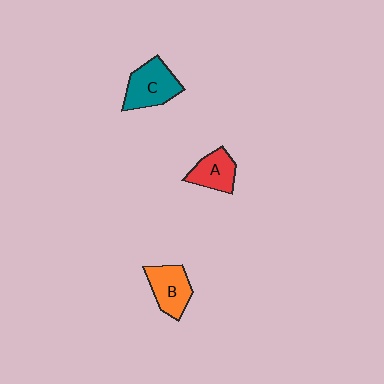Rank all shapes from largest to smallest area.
From largest to smallest: C (teal), B (orange), A (red).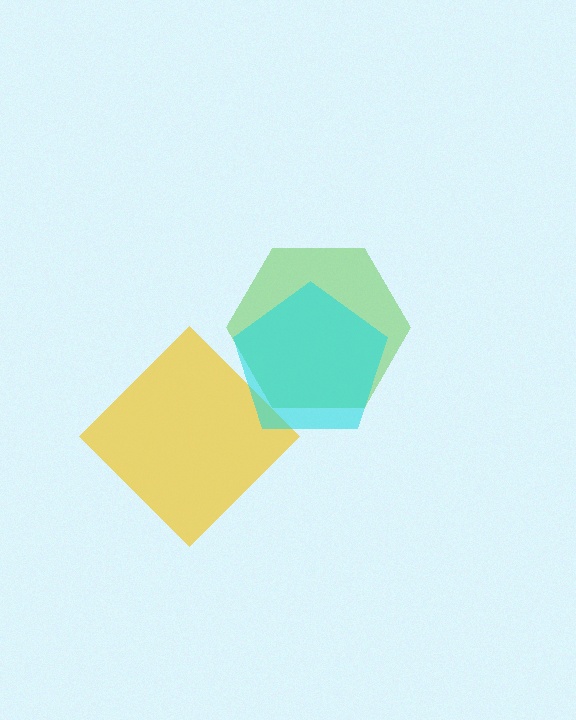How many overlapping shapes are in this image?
There are 3 overlapping shapes in the image.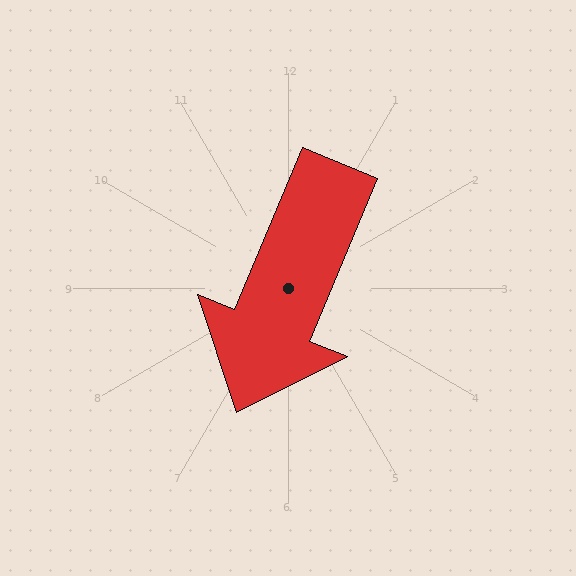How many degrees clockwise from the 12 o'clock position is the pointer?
Approximately 203 degrees.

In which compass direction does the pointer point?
Southwest.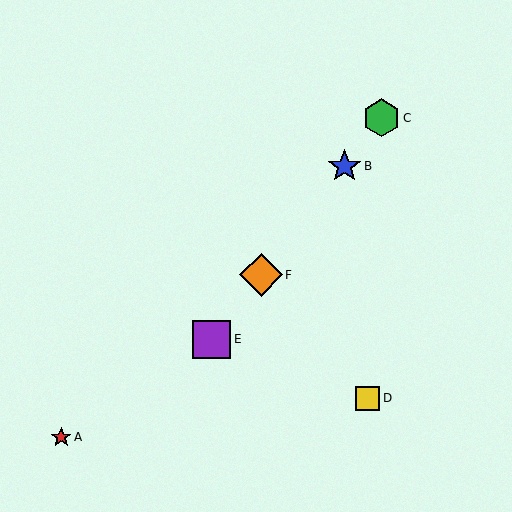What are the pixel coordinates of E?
Object E is at (212, 339).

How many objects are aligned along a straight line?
4 objects (B, C, E, F) are aligned along a straight line.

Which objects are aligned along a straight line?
Objects B, C, E, F are aligned along a straight line.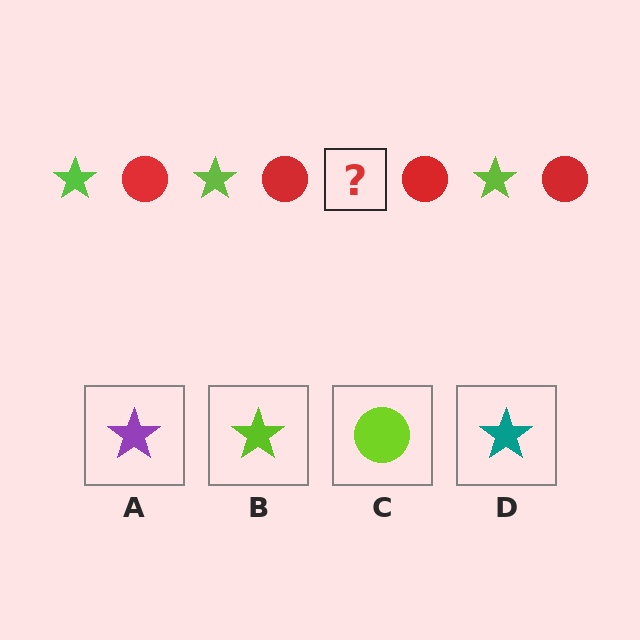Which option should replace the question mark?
Option B.